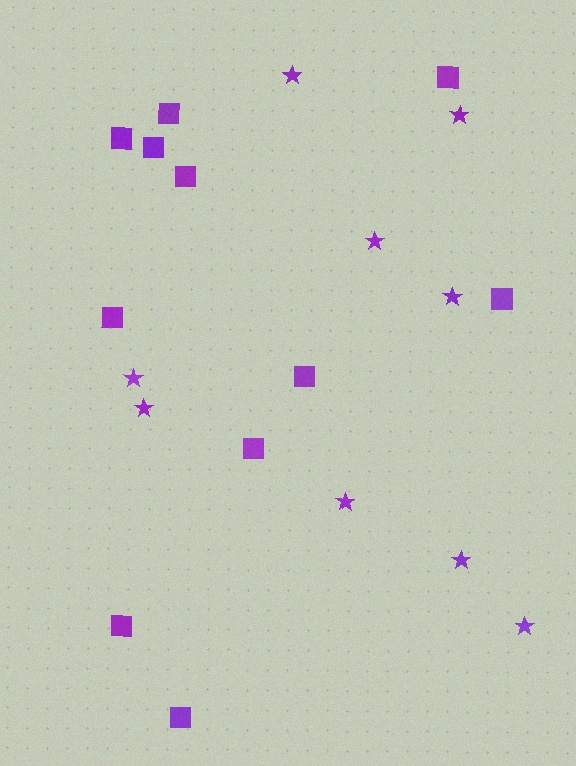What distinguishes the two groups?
There are 2 groups: one group of stars (9) and one group of squares (11).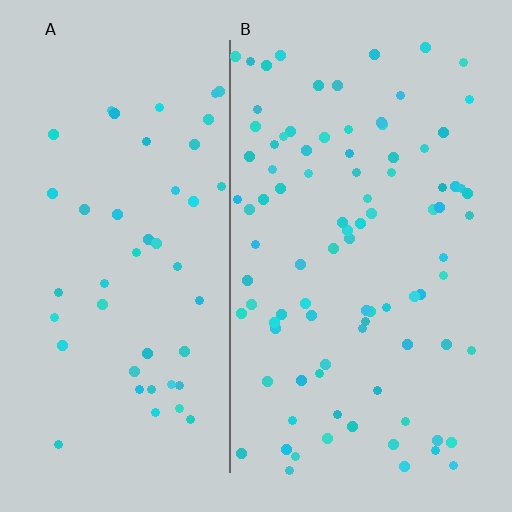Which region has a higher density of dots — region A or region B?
B (the right).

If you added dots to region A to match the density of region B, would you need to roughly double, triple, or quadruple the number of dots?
Approximately double.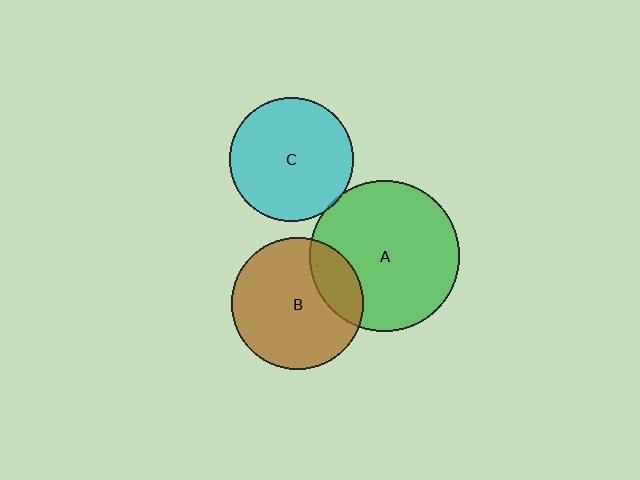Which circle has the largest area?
Circle A (green).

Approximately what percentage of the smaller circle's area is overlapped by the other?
Approximately 5%.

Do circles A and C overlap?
Yes.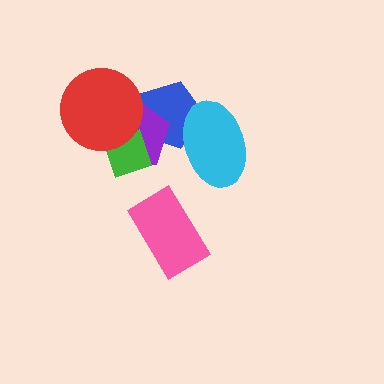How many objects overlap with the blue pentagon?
3 objects overlap with the blue pentagon.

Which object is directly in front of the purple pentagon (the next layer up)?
The green diamond is directly in front of the purple pentagon.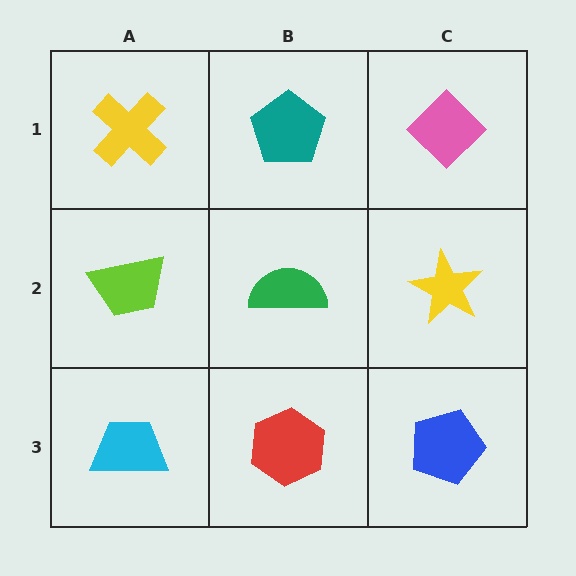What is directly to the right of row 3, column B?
A blue pentagon.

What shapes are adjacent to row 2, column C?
A pink diamond (row 1, column C), a blue pentagon (row 3, column C), a green semicircle (row 2, column B).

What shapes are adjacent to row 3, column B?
A green semicircle (row 2, column B), a cyan trapezoid (row 3, column A), a blue pentagon (row 3, column C).